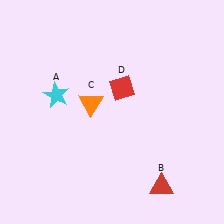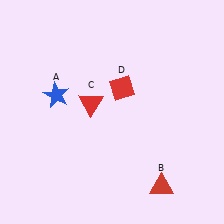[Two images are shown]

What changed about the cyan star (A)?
In Image 1, A is cyan. In Image 2, it changed to blue.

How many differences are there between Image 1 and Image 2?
There are 2 differences between the two images.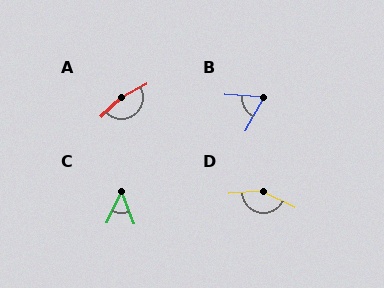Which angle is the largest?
A, at approximately 163 degrees.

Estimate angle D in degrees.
Approximately 149 degrees.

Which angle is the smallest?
C, at approximately 46 degrees.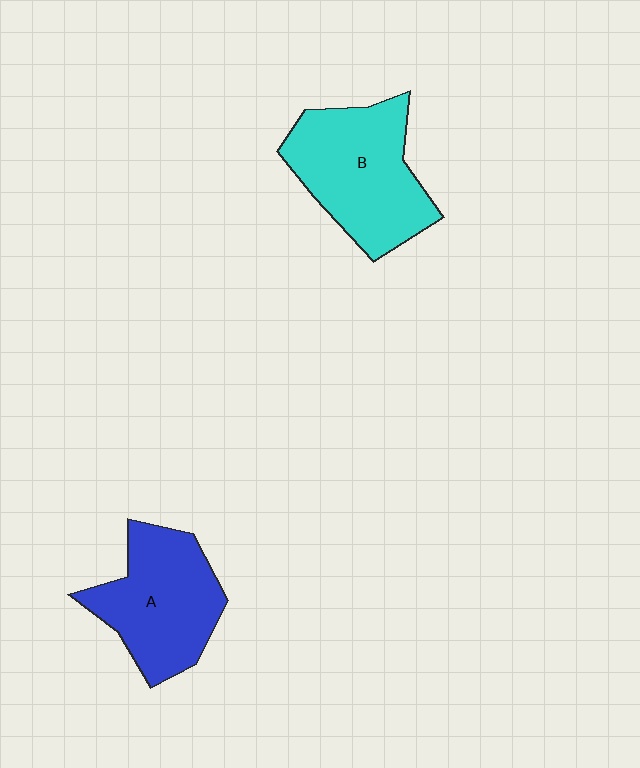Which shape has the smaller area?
Shape A (blue).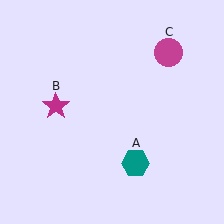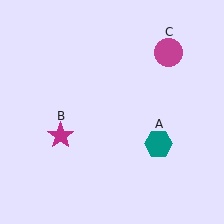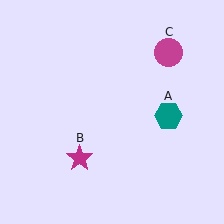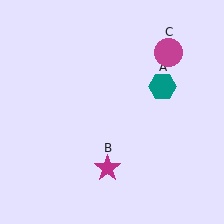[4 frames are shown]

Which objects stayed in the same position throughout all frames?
Magenta circle (object C) remained stationary.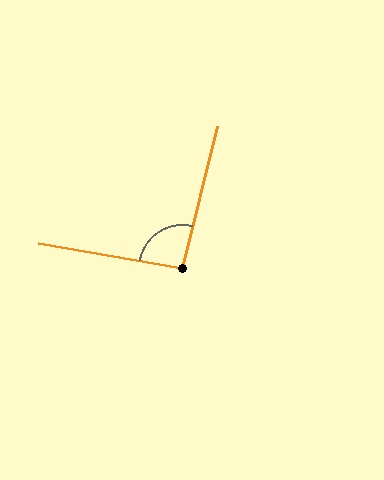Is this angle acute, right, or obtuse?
It is approximately a right angle.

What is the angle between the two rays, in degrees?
Approximately 94 degrees.